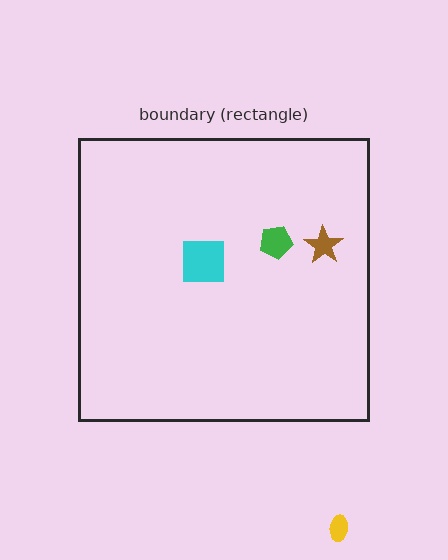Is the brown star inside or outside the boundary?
Inside.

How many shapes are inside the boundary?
3 inside, 1 outside.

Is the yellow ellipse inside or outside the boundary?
Outside.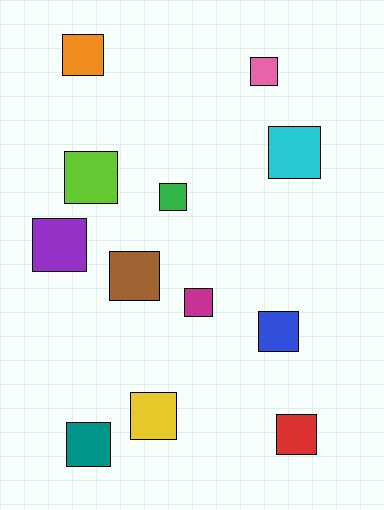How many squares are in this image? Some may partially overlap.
There are 12 squares.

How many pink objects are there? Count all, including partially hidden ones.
There is 1 pink object.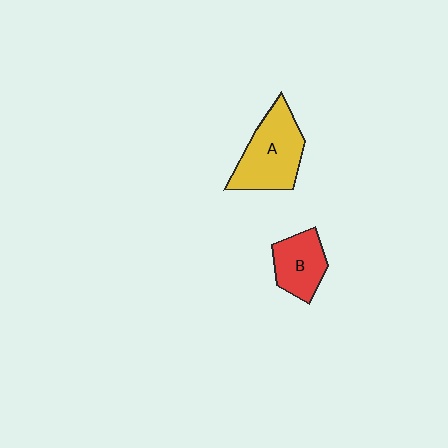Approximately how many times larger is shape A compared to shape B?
Approximately 1.5 times.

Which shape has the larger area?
Shape A (yellow).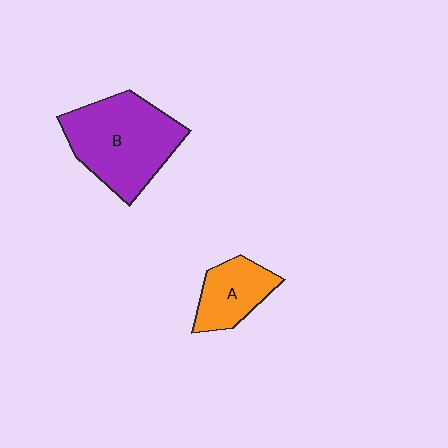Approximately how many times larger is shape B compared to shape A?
Approximately 2.0 times.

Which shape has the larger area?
Shape B (purple).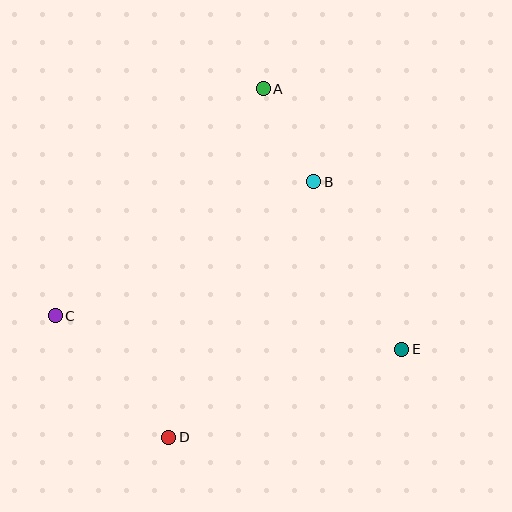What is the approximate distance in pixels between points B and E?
The distance between B and E is approximately 189 pixels.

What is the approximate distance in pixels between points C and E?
The distance between C and E is approximately 348 pixels.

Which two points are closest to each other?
Points A and B are closest to each other.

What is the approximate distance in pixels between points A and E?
The distance between A and E is approximately 295 pixels.